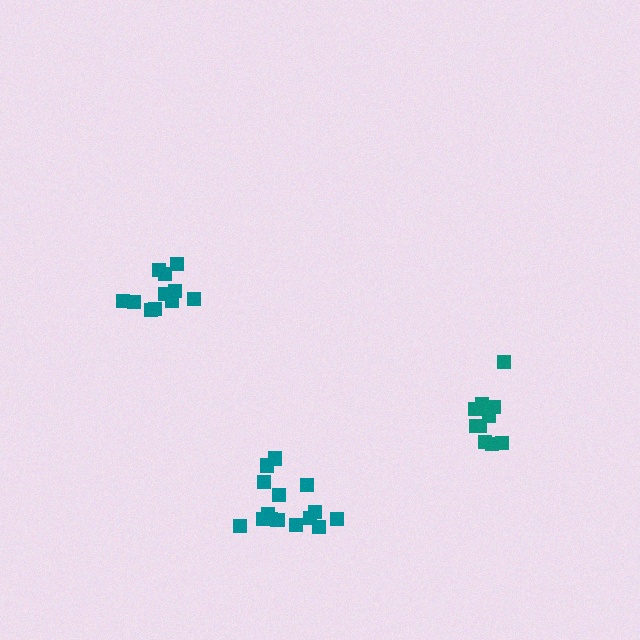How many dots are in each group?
Group 1: 11 dots, Group 2: 15 dots, Group 3: 10 dots (36 total).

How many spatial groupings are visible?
There are 3 spatial groupings.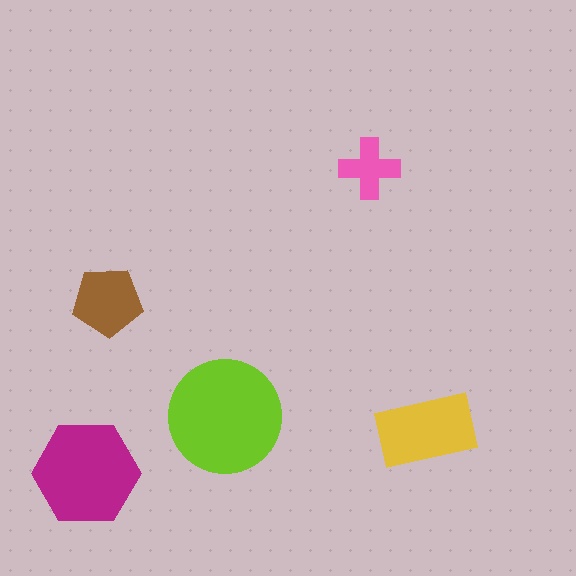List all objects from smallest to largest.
The pink cross, the brown pentagon, the yellow rectangle, the magenta hexagon, the lime circle.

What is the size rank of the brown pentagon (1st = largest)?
4th.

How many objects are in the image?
There are 5 objects in the image.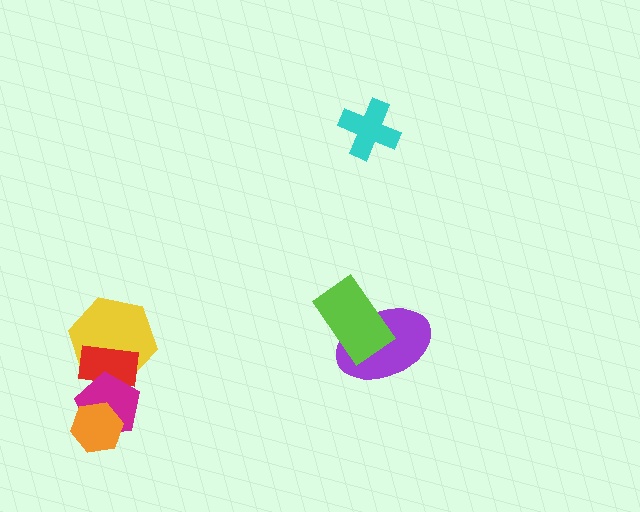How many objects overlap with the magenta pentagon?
3 objects overlap with the magenta pentagon.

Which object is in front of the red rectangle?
The magenta pentagon is in front of the red rectangle.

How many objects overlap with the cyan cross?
0 objects overlap with the cyan cross.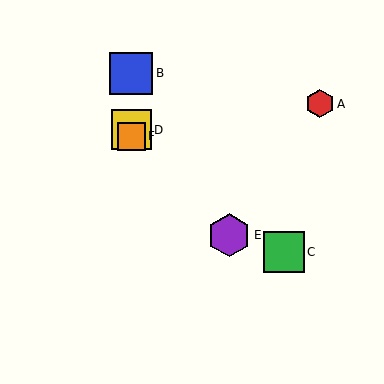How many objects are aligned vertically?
3 objects (B, D, F) are aligned vertically.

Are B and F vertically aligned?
Yes, both are at x≈131.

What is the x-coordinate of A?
Object A is at x≈320.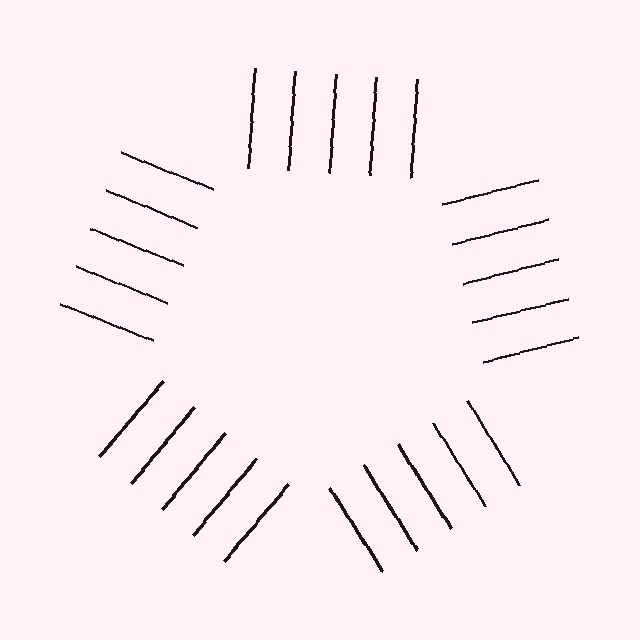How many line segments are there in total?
25 — 5 along each of the 5 edges.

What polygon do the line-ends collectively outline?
An illusory pentagon — the line segments terminate on its edges but no continuous stroke is drawn.